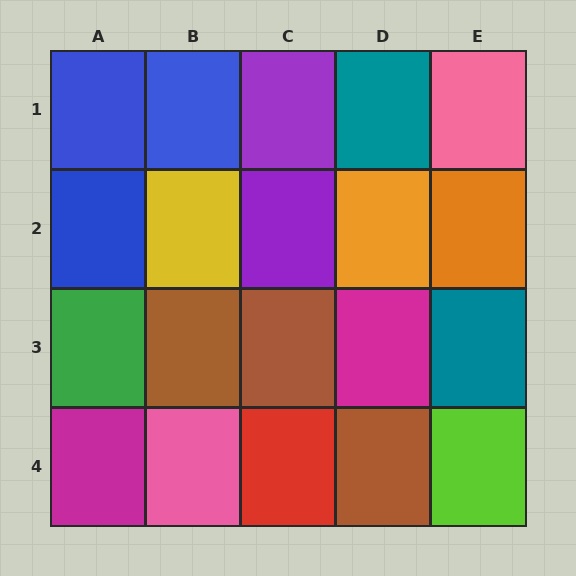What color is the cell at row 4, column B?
Pink.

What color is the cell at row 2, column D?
Orange.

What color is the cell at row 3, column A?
Green.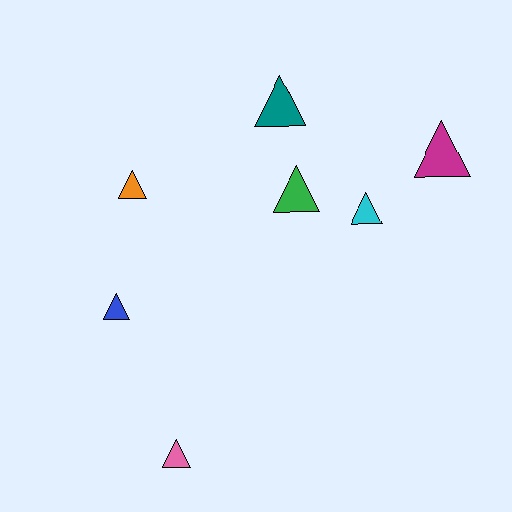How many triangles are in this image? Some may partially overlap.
There are 7 triangles.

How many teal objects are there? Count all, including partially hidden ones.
There is 1 teal object.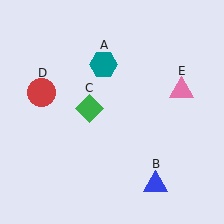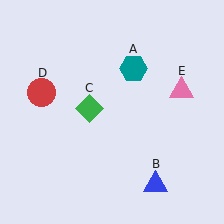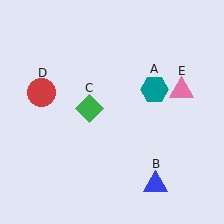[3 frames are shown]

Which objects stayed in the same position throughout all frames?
Blue triangle (object B) and green diamond (object C) and red circle (object D) and pink triangle (object E) remained stationary.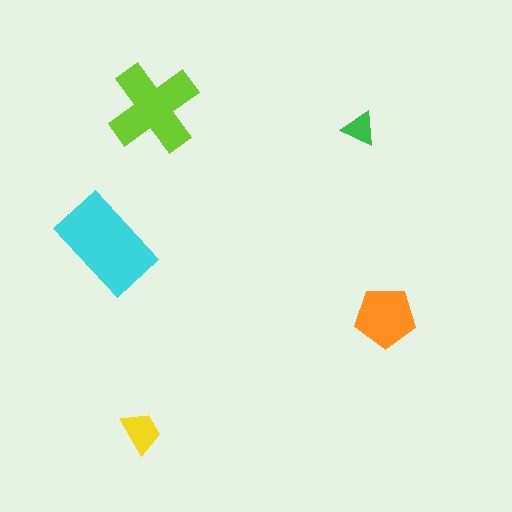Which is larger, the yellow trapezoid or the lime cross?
The lime cross.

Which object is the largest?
The cyan rectangle.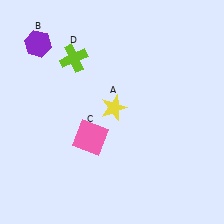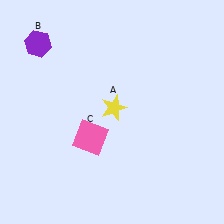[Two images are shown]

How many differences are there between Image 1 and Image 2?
There is 1 difference between the two images.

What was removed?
The lime cross (D) was removed in Image 2.